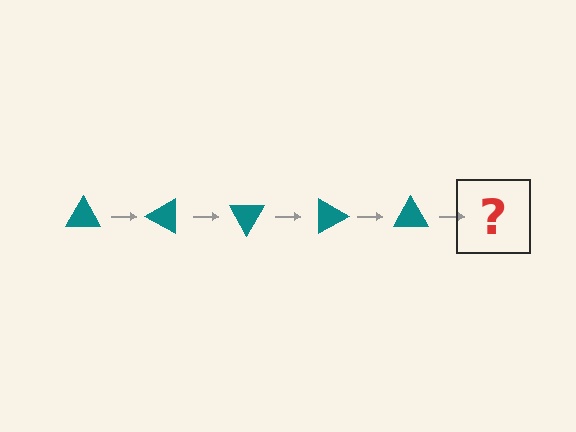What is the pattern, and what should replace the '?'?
The pattern is that the triangle rotates 30 degrees each step. The '?' should be a teal triangle rotated 150 degrees.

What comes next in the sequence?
The next element should be a teal triangle rotated 150 degrees.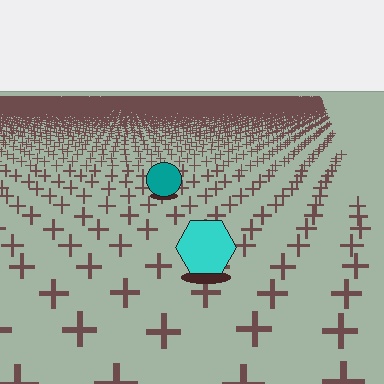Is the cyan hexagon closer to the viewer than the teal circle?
Yes. The cyan hexagon is closer — you can tell from the texture gradient: the ground texture is coarser near it.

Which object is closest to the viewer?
The cyan hexagon is closest. The texture marks near it are larger and more spread out.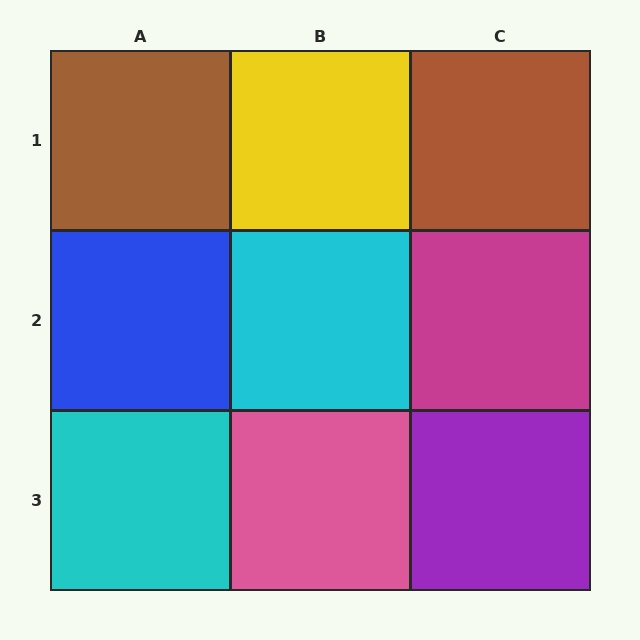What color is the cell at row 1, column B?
Yellow.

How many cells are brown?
2 cells are brown.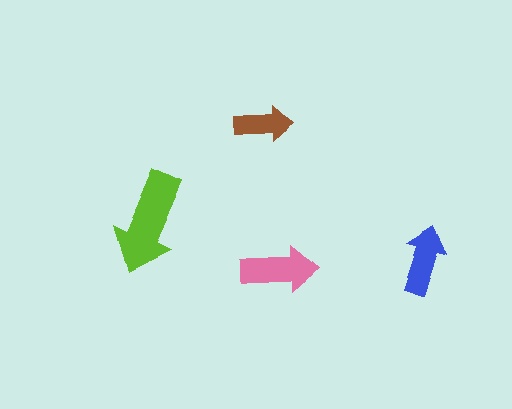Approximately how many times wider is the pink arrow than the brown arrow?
About 1.5 times wider.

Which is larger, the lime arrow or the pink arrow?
The lime one.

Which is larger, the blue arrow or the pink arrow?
The pink one.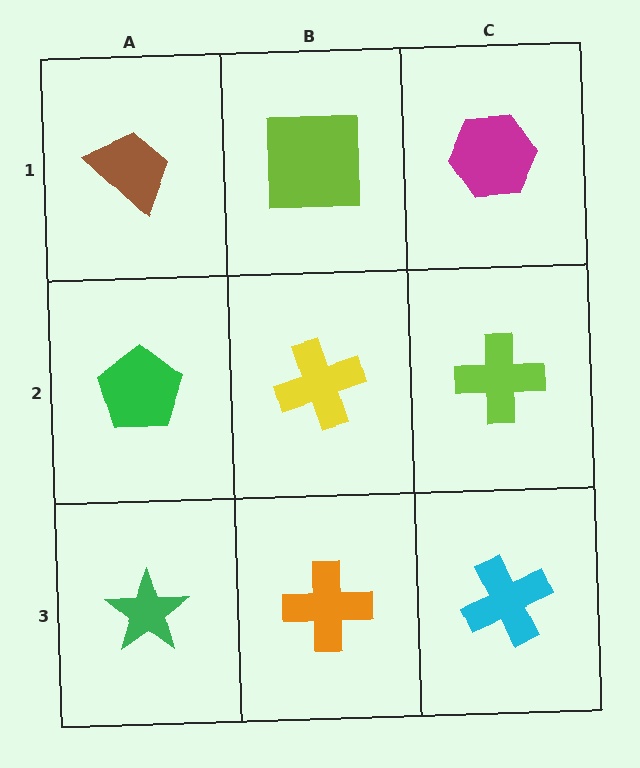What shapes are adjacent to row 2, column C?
A magenta hexagon (row 1, column C), a cyan cross (row 3, column C), a yellow cross (row 2, column B).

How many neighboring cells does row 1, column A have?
2.